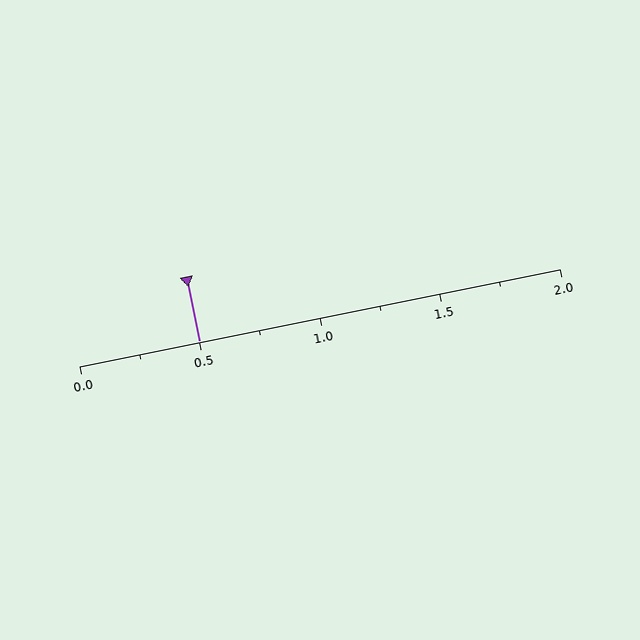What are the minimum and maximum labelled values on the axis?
The axis runs from 0.0 to 2.0.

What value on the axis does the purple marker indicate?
The marker indicates approximately 0.5.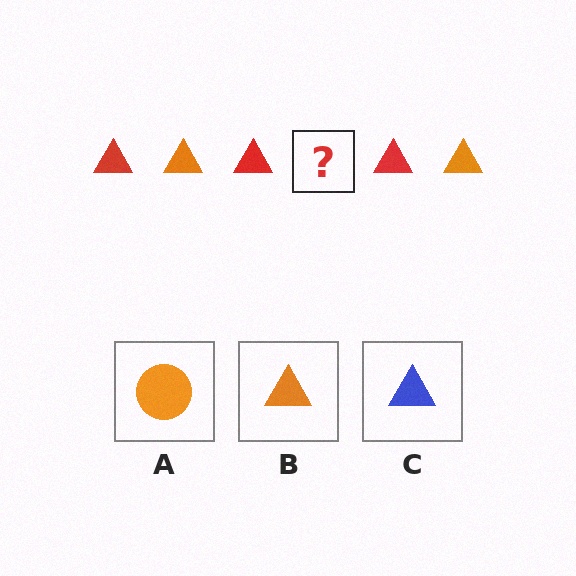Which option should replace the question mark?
Option B.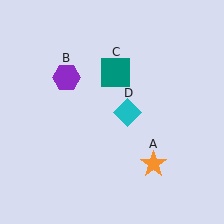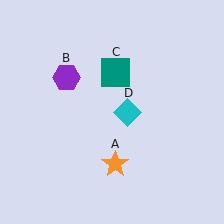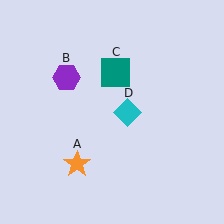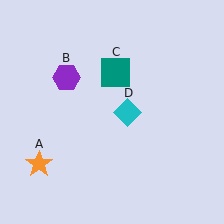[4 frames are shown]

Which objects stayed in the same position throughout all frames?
Purple hexagon (object B) and teal square (object C) and cyan diamond (object D) remained stationary.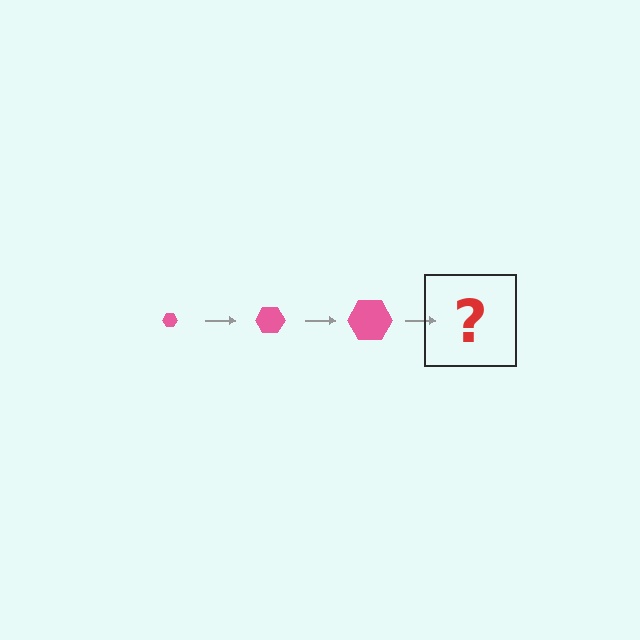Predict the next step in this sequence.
The next step is a pink hexagon, larger than the previous one.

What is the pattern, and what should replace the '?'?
The pattern is that the hexagon gets progressively larger each step. The '?' should be a pink hexagon, larger than the previous one.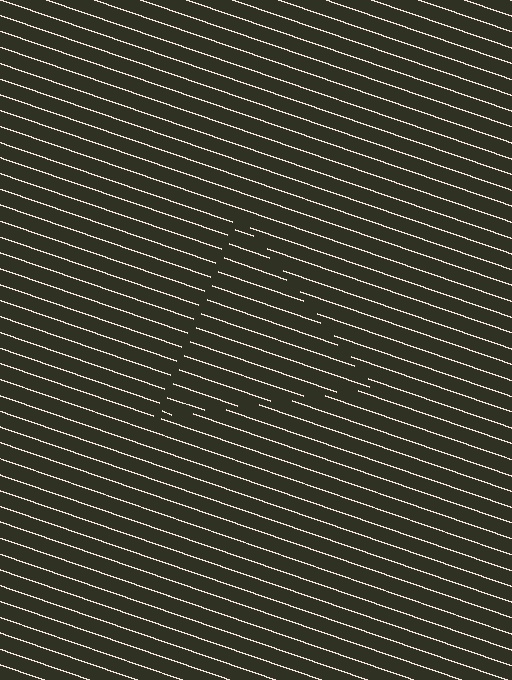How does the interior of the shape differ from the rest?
The interior of the shape contains the same grating, shifted by half a period — the contour is defined by the phase discontinuity where line-ends from the inner and outer gratings abut.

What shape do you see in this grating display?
An illusory triangle. The interior of the shape contains the same grating, shifted by half a period — the contour is defined by the phase discontinuity where line-ends from the inner and outer gratings abut.